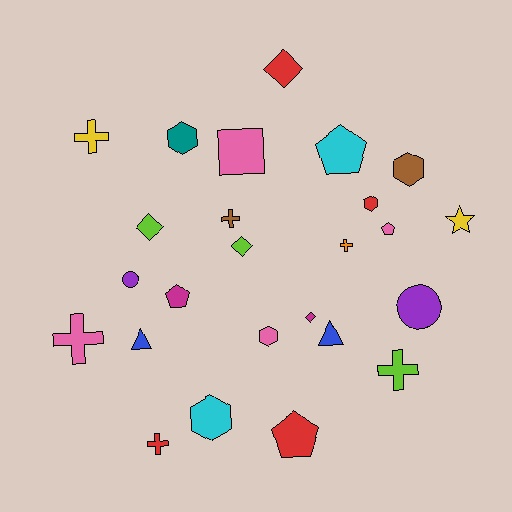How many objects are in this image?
There are 25 objects.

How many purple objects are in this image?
There are 2 purple objects.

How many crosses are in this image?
There are 6 crosses.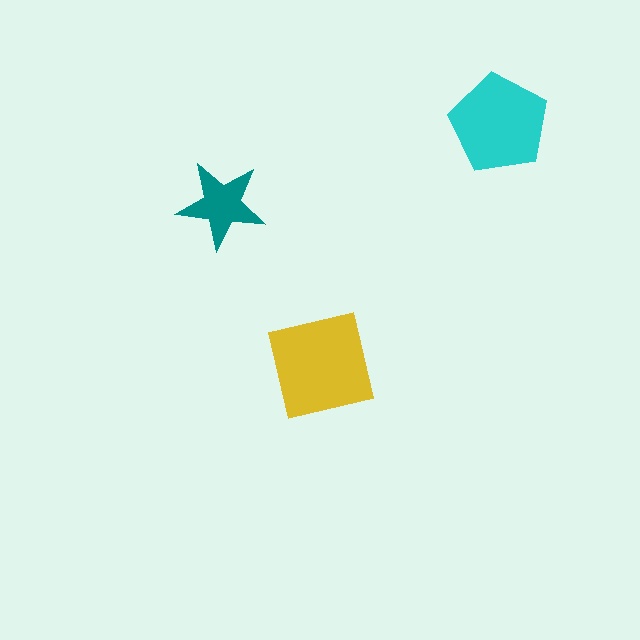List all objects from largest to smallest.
The yellow square, the cyan pentagon, the teal star.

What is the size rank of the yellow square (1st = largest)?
1st.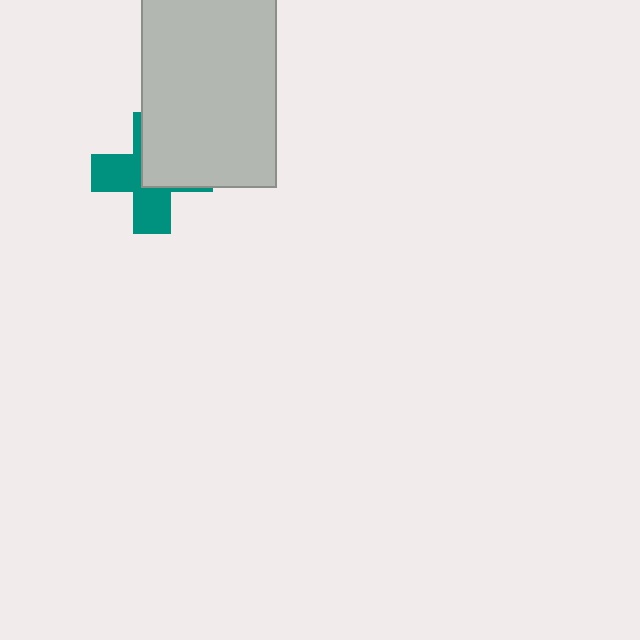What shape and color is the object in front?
The object in front is a light gray rectangle.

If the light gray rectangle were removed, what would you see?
You would see the complete teal cross.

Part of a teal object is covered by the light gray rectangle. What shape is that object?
It is a cross.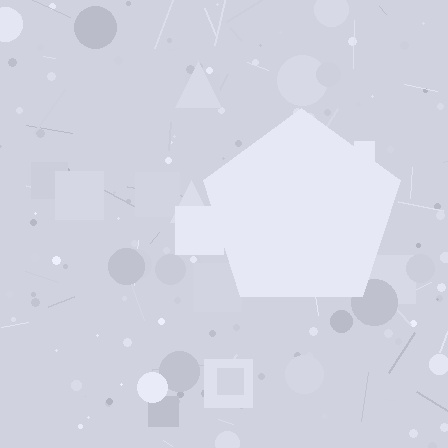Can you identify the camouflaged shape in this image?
The camouflaged shape is a pentagon.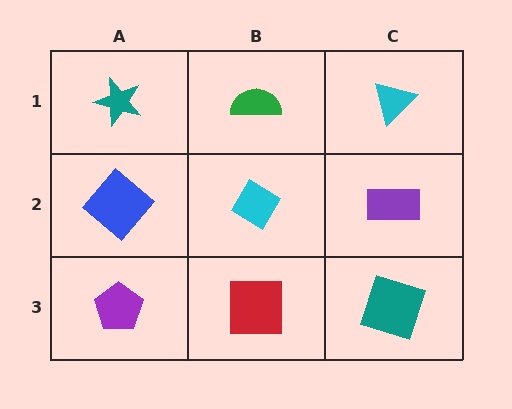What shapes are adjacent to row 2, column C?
A cyan triangle (row 1, column C), a teal square (row 3, column C), a cyan diamond (row 2, column B).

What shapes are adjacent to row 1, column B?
A cyan diamond (row 2, column B), a teal star (row 1, column A), a cyan triangle (row 1, column C).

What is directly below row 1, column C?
A purple rectangle.